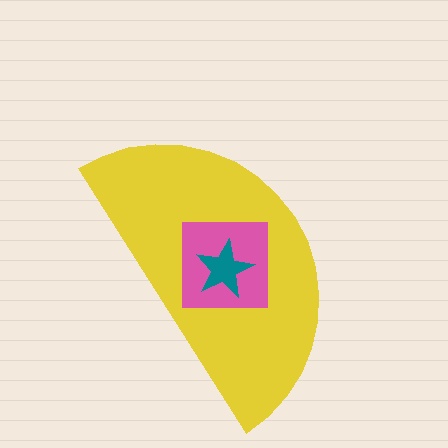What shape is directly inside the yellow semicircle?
The pink square.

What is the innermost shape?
The teal star.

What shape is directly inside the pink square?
The teal star.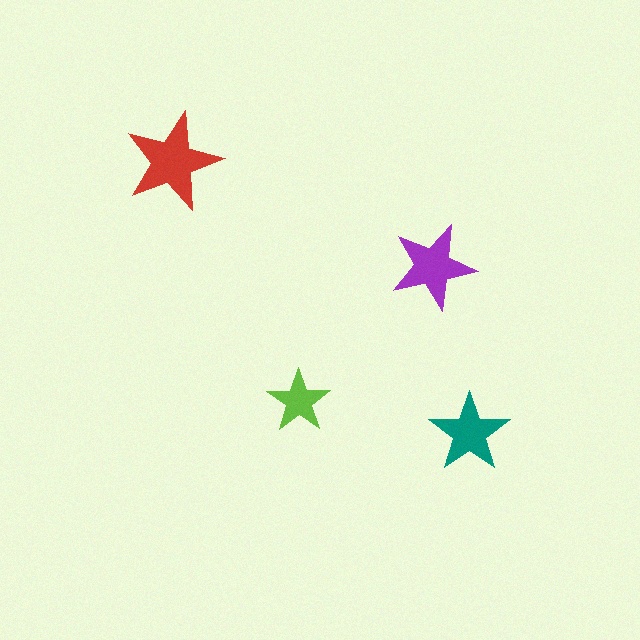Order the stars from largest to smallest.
the red one, the purple one, the teal one, the lime one.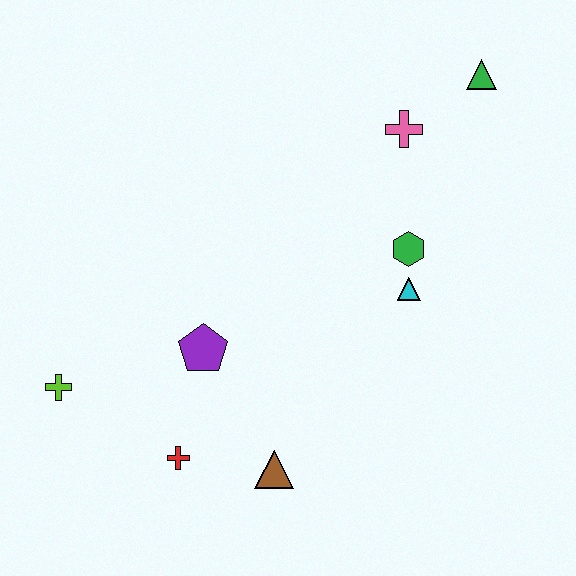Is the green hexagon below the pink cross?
Yes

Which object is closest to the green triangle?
The pink cross is closest to the green triangle.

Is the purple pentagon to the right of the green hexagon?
No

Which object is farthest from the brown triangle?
The green triangle is farthest from the brown triangle.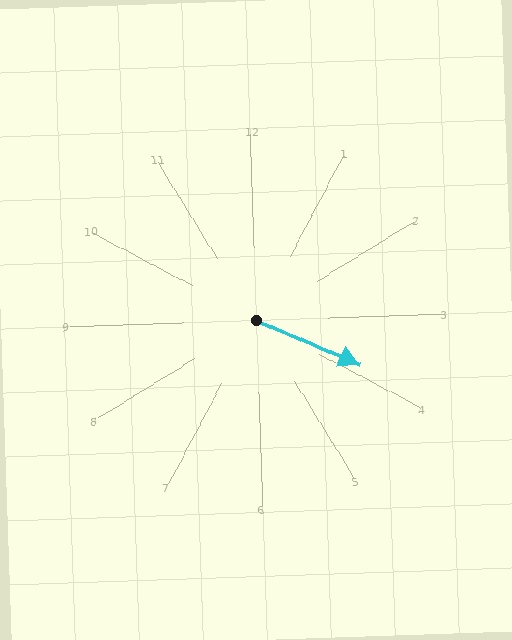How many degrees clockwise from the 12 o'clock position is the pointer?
Approximately 115 degrees.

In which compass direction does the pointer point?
Southeast.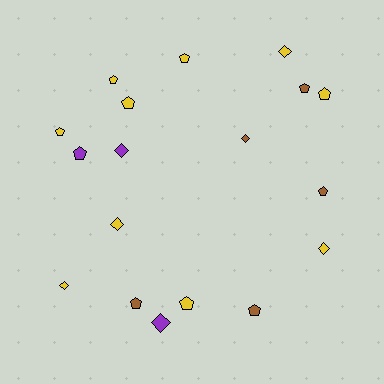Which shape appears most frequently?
Pentagon, with 11 objects.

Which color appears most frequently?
Yellow, with 10 objects.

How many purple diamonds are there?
There are 2 purple diamonds.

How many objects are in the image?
There are 18 objects.